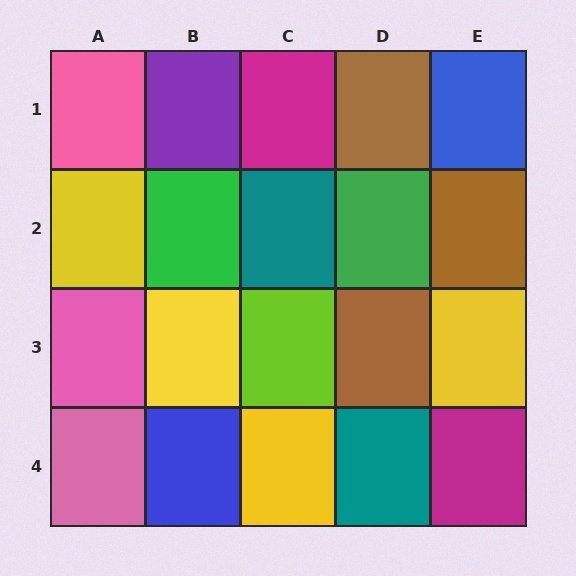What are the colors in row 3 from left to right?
Pink, yellow, lime, brown, yellow.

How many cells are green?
2 cells are green.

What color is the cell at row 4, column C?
Yellow.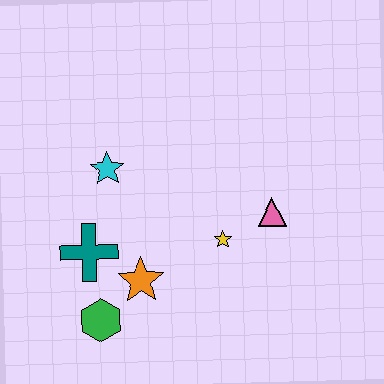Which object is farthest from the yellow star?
The green hexagon is farthest from the yellow star.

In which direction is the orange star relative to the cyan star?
The orange star is below the cyan star.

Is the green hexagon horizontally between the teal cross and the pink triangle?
Yes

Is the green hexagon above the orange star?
No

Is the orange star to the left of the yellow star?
Yes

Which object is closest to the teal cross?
The orange star is closest to the teal cross.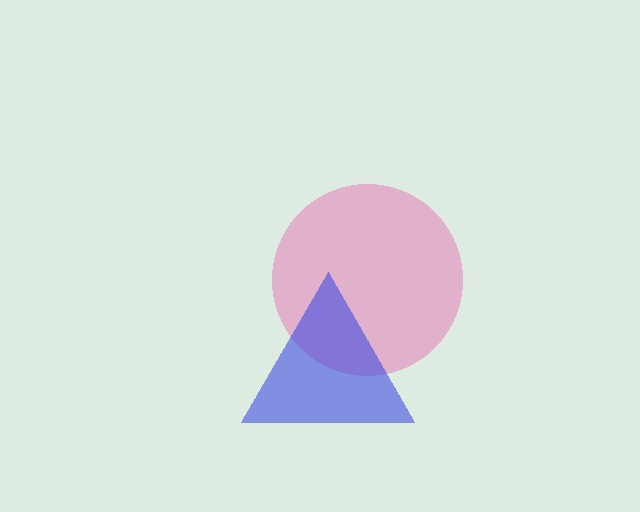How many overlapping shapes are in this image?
There are 2 overlapping shapes in the image.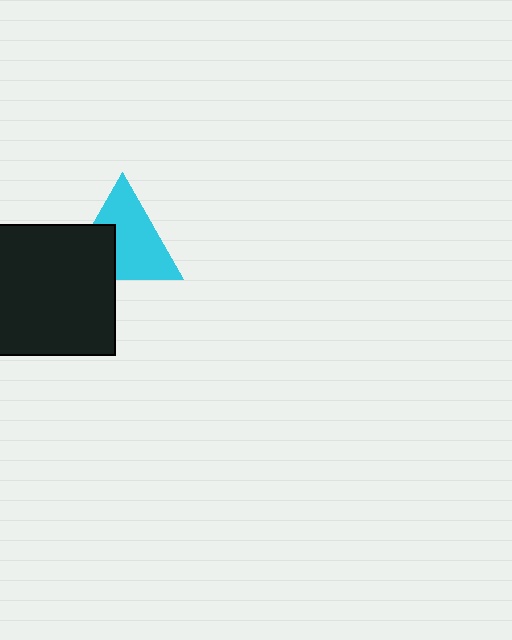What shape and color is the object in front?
The object in front is a black rectangle.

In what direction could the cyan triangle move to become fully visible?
The cyan triangle could move toward the upper-right. That would shift it out from behind the black rectangle entirely.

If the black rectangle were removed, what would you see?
You would see the complete cyan triangle.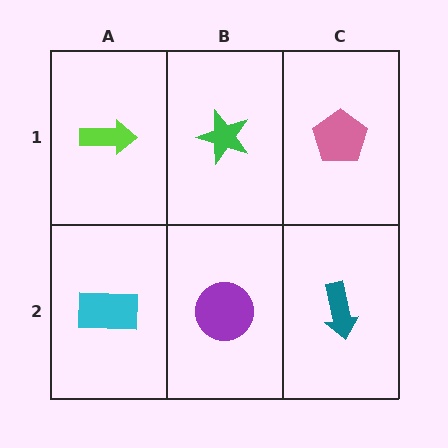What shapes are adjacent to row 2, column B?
A green star (row 1, column B), a cyan rectangle (row 2, column A), a teal arrow (row 2, column C).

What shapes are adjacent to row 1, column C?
A teal arrow (row 2, column C), a green star (row 1, column B).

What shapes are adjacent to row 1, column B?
A purple circle (row 2, column B), a lime arrow (row 1, column A), a pink pentagon (row 1, column C).